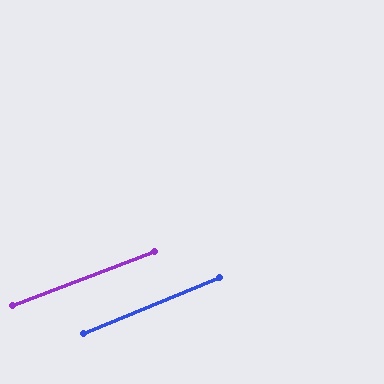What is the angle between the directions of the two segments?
Approximately 2 degrees.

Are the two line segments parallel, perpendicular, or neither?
Parallel — their directions differ by only 1.9°.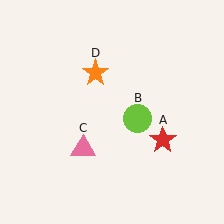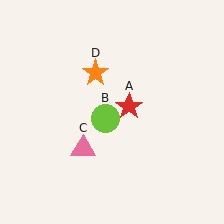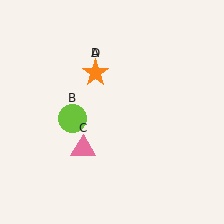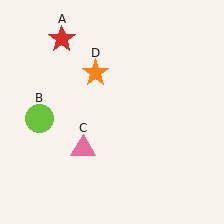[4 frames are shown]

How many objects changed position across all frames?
2 objects changed position: red star (object A), lime circle (object B).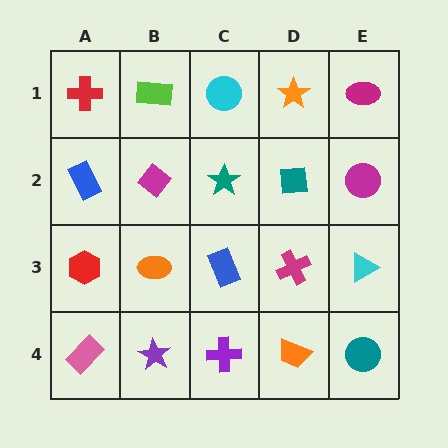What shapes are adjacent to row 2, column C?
A cyan circle (row 1, column C), a blue rectangle (row 3, column C), a magenta diamond (row 2, column B), a teal square (row 2, column D).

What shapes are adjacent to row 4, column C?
A blue rectangle (row 3, column C), a purple star (row 4, column B), an orange trapezoid (row 4, column D).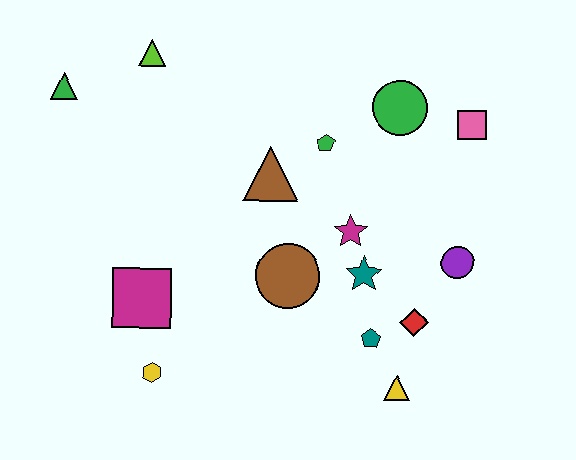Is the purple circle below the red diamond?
No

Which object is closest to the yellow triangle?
The teal pentagon is closest to the yellow triangle.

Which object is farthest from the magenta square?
The pink square is farthest from the magenta square.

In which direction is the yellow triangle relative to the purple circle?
The yellow triangle is below the purple circle.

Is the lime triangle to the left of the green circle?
Yes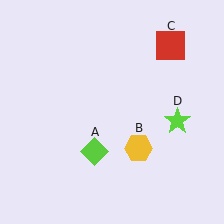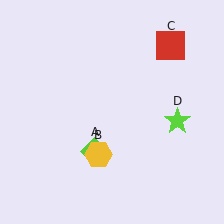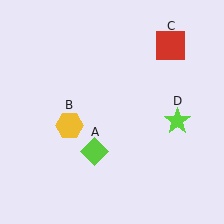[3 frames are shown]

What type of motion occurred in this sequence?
The yellow hexagon (object B) rotated clockwise around the center of the scene.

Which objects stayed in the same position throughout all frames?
Lime diamond (object A) and red square (object C) and lime star (object D) remained stationary.